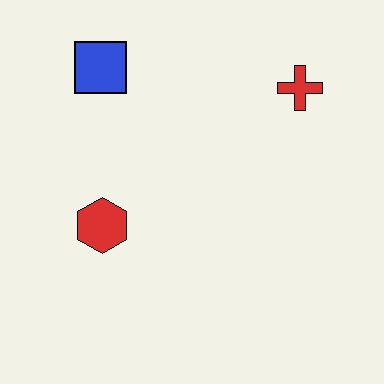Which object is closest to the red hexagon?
The blue square is closest to the red hexagon.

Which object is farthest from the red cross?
The red hexagon is farthest from the red cross.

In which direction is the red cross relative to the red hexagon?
The red cross is to the right of the red hexagon.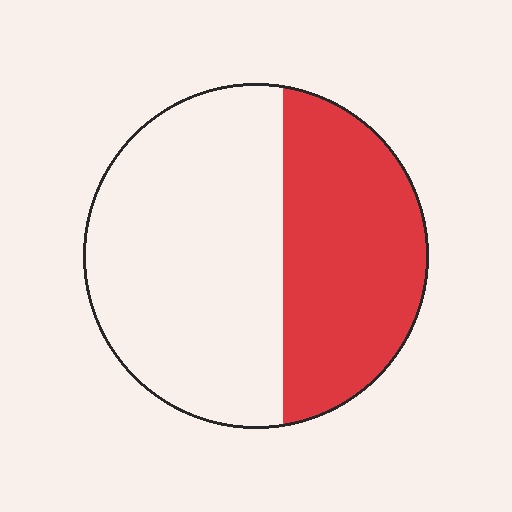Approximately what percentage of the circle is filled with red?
Approximately 40%.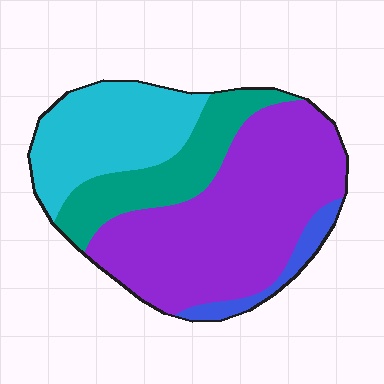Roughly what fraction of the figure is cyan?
Cyan covers roughly 25% of the figure.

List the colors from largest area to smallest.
From largest to smallest: purple, cyan, teal, blue.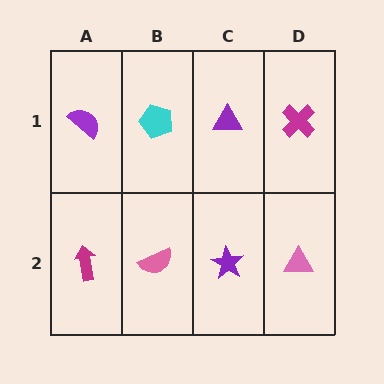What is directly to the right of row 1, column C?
A magenta cross.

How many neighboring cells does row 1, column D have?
2.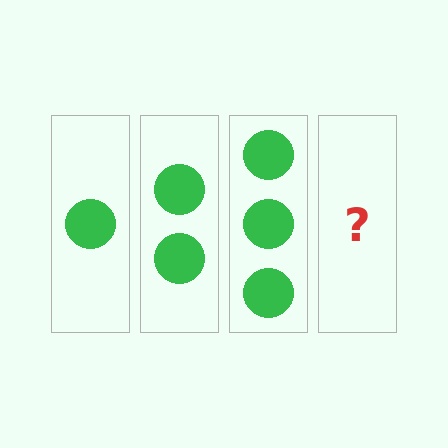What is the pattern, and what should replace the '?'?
The pattern is that each step adds one more circle. The '?' should be 4 circles.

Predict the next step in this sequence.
The next step is 4 circles.